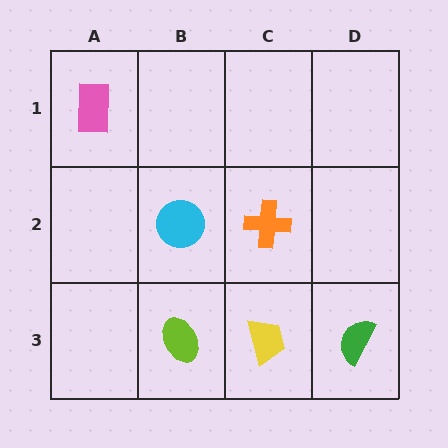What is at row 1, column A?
A pink rectangle.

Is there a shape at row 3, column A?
No, that cell is empty.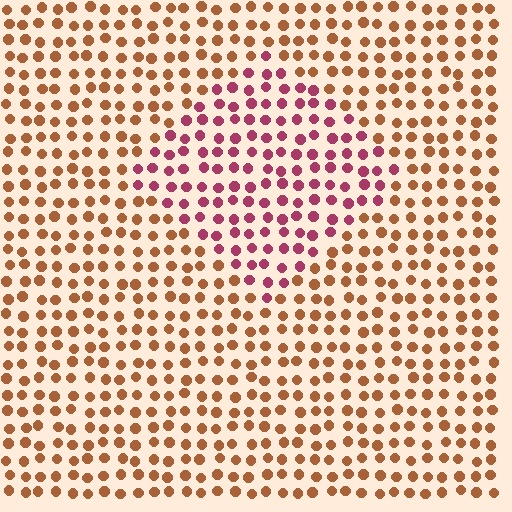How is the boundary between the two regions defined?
The boundary is defined purely by a slight shift in hue (about 47 degrees). Spacing, size, and orientation are identical on both sides.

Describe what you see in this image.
The image is filled with small brown elements in a uniform arrangement. A diamond-shaped region is visible where the elements are tinted to a slightly different hue, forming a subtle color boundary.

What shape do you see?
I see a diamond.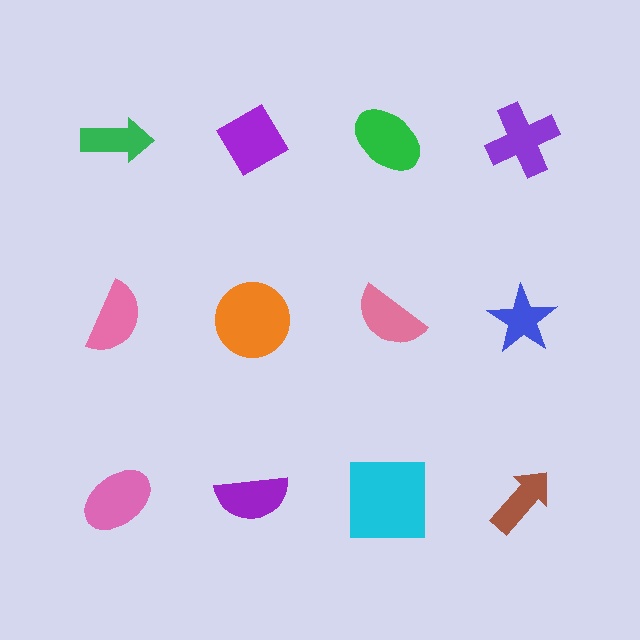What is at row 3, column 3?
A cyan square.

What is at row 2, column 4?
A blue star.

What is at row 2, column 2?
An orange circle.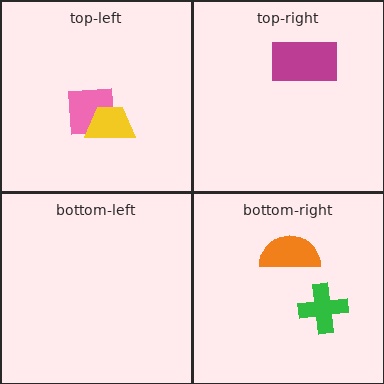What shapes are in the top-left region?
The pink square, the yellow trapezoid.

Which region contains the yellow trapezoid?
The top-left region.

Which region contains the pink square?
The top-left region.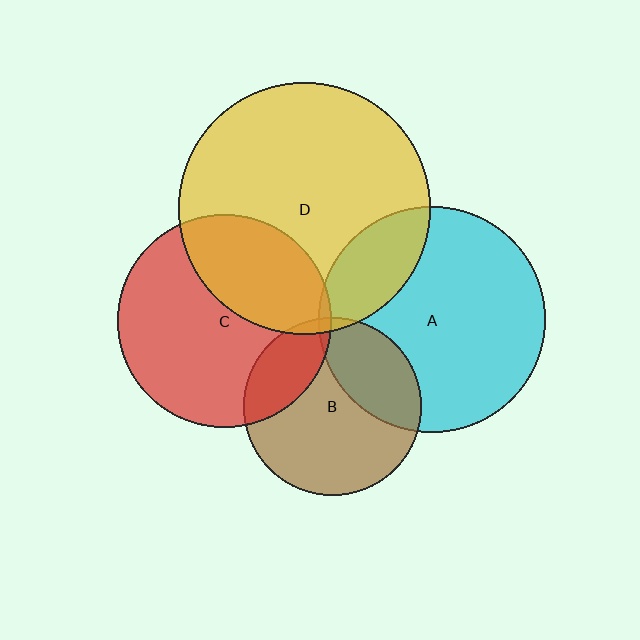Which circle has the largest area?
Circle D (yellow).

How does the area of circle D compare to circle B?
Approximately 2.0 times.